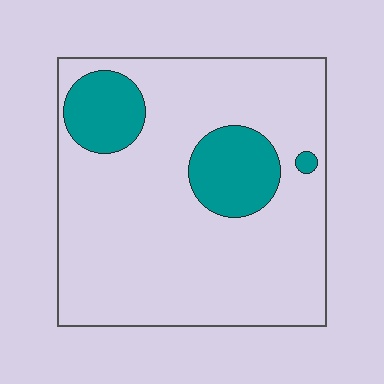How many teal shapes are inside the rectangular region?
3.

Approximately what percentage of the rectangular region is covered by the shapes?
Approximately 15%.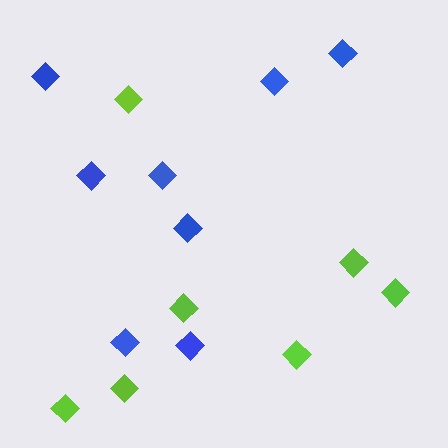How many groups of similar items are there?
There are 2 groups: one group of blue diamonds (8) and one group of lime diamonds (7).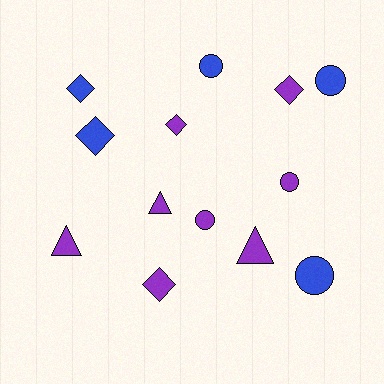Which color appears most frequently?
Purple, with 8 objects.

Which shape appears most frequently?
Diamond, with 5 objects.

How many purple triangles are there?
There are 3 purple triangles.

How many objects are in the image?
There are 13 objects.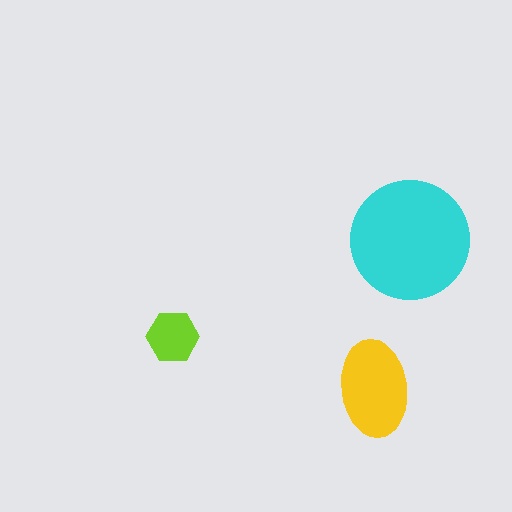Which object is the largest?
The cyan circle.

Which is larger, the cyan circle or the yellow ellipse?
The cyan circle.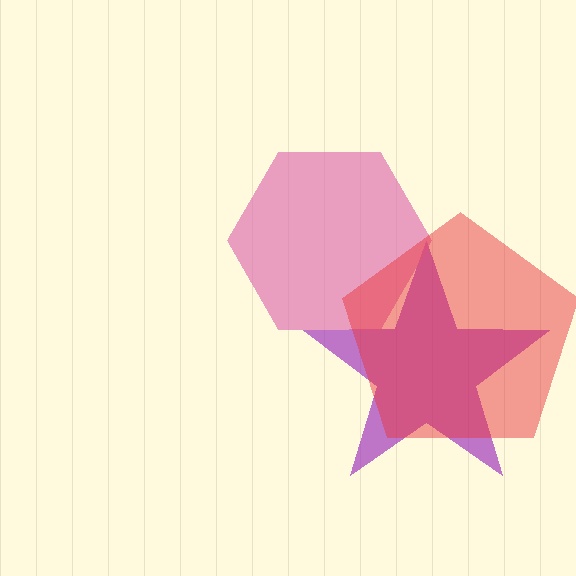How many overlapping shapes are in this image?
There are 3 overlapping shapes in the image.